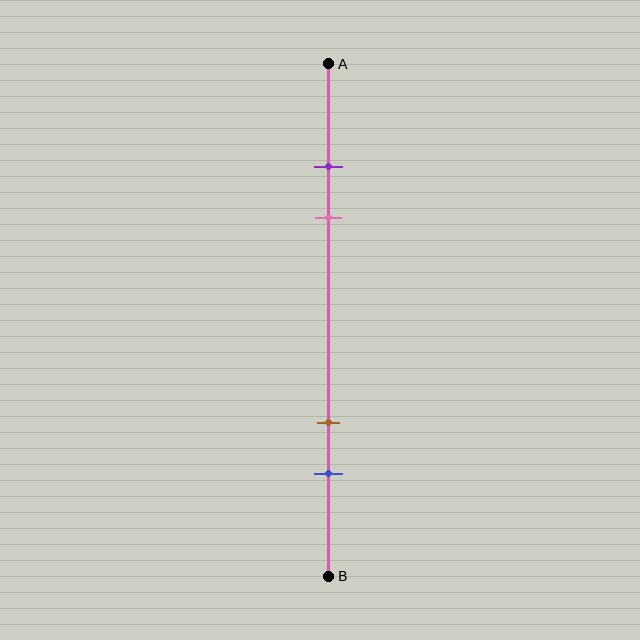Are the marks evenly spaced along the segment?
No, the marks are not evenly spaced.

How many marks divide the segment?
There are 4 marks dividing the segment.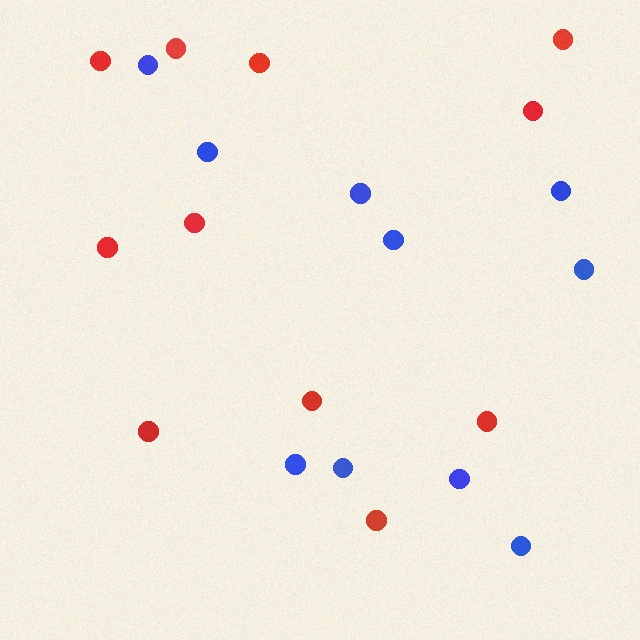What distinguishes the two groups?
There are 2 groups: one group of red circles (11) and one group of blue circles (10).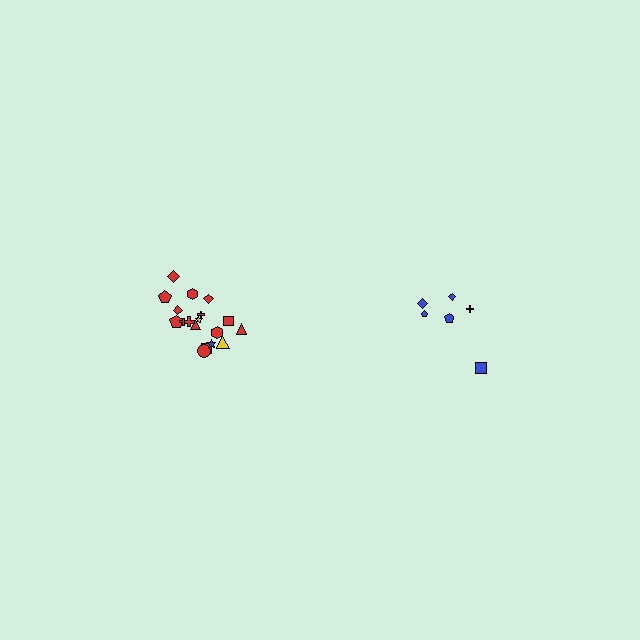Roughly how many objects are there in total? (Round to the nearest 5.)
Roughly 25 objects in total.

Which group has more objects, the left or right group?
The left group.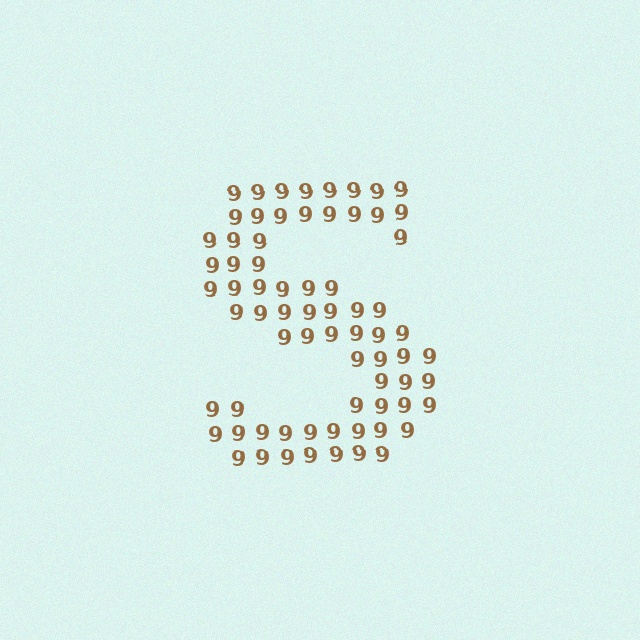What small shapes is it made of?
It is made of small digit 9's.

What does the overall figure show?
The overall figure shows the letter S.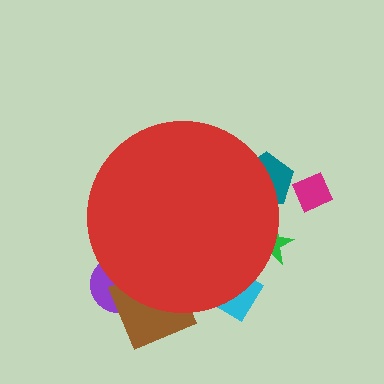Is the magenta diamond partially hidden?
No, the magenta diamond is fully visible.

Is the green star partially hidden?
Yes, the green star is partially hidden behind the red circle.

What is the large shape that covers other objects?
A red circle.